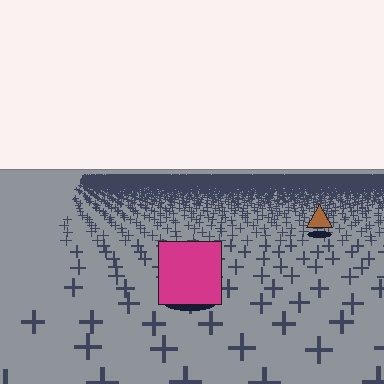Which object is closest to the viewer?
The magenta square is closest. The texture marks near it are larger and more spread out.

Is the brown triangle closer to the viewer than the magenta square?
No. The magenta square is closer — you can tell from the texture gradient: the ground texture is coarser near it.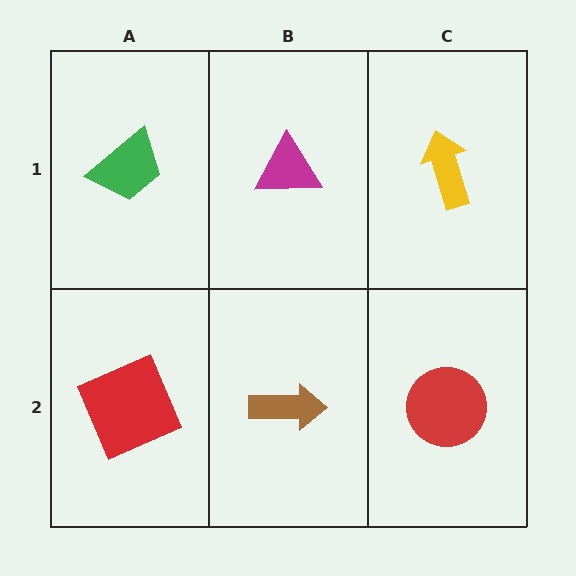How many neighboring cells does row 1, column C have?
2.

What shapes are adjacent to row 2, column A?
A green trapezoid (row 1, column A), a brown arrow (row 2, column B).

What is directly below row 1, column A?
A red square.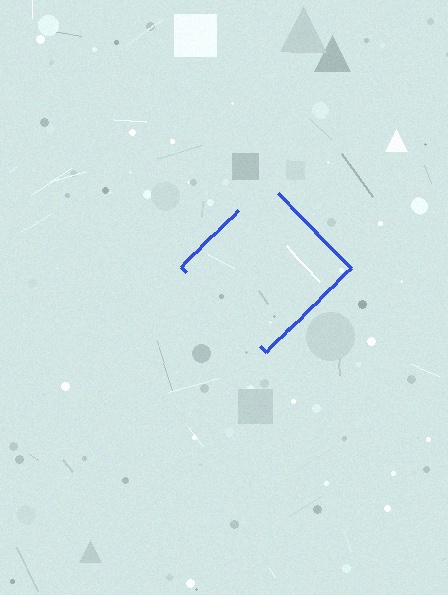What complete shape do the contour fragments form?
The contour fragments form a diamond.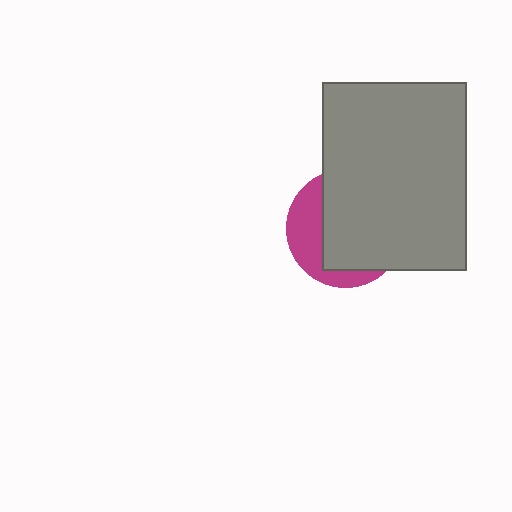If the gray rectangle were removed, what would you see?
You would see the complete magenta circle.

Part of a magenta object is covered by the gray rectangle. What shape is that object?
It is a circle.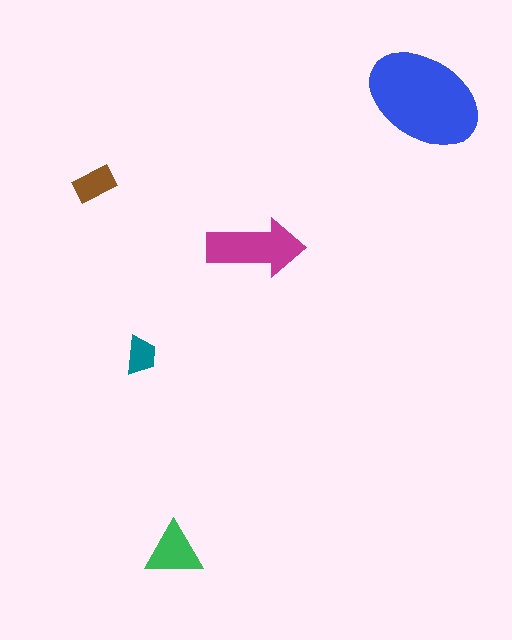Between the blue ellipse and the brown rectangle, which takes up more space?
The blue ellipse.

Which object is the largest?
The blue ellipse.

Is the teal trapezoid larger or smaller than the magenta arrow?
Smaller.